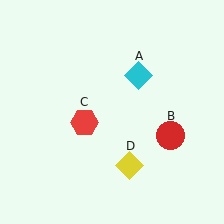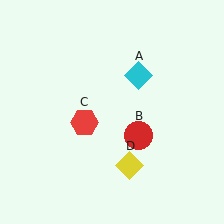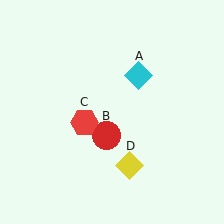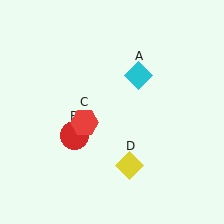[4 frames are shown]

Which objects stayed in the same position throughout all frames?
Cyan diamond (object A) and red hexagon (object C) and yellow diamond (object D) remained stationary.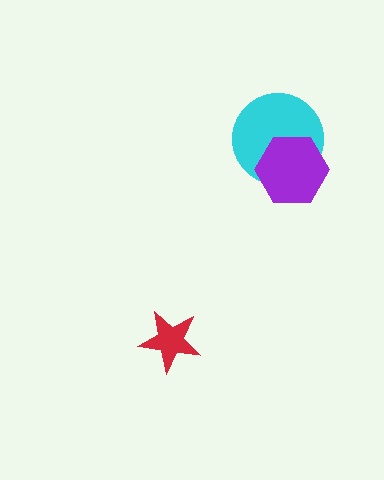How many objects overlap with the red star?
0 objects overlap with the red star.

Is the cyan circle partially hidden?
Yes, it is partially covered by another shape.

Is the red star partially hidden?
No, no other shape covers it.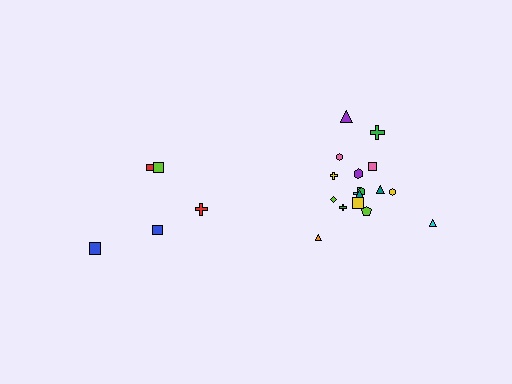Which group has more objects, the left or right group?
The right group.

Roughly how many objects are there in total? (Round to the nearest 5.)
Roughly 25 objects in total.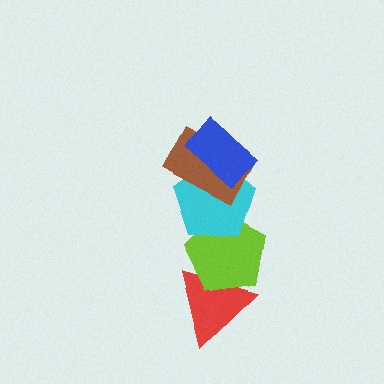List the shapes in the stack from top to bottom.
From top to bottom: the blue rectangle, the brown rectangle, the cyan pentagon, the lime pentagon, the red triangle.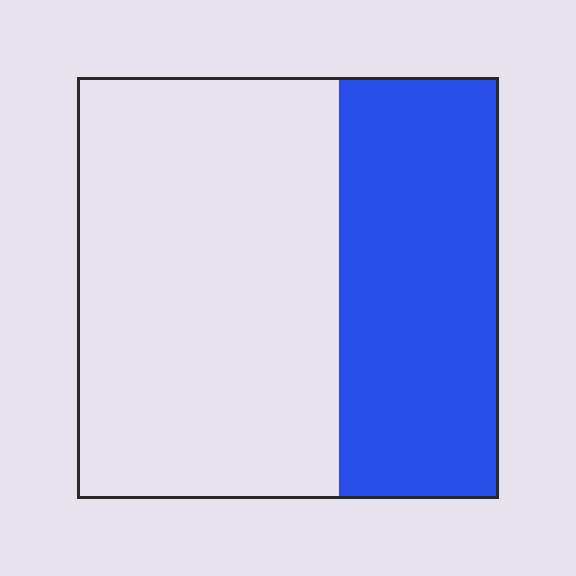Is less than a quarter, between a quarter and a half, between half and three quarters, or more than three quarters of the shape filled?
Between a quarter and a half.